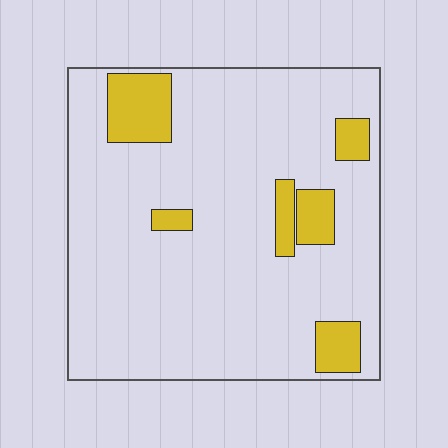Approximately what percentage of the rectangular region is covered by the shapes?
Approximately 15%.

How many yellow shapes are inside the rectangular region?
6.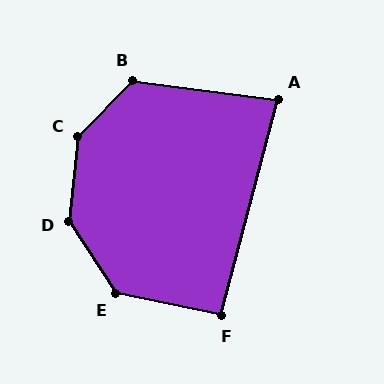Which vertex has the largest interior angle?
C, at approximately 142 degrees.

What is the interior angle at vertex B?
Approximately 126 degrees (obtuse).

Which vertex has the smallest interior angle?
A, at approximately 83 degrees.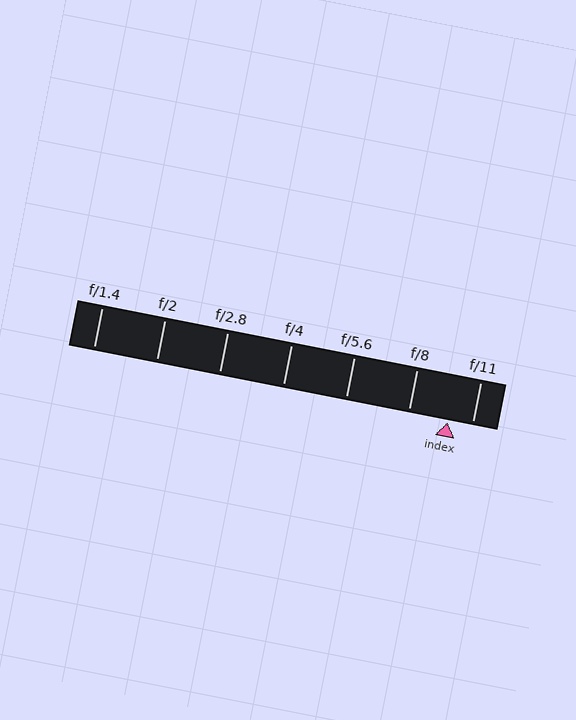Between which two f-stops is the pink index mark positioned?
The index mark is between f/8 and f/11.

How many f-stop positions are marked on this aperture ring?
There are 7 f-stop positions marked.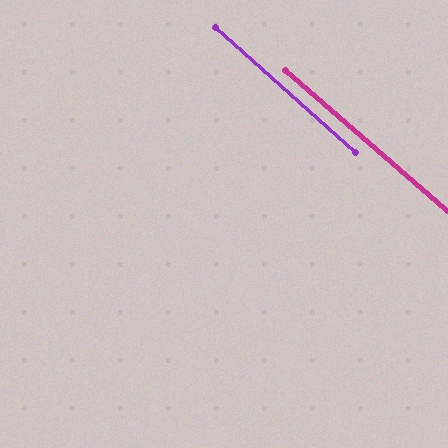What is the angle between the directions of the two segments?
Approximately 1 degree.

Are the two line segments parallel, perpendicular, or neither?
Parallel — their directions differ by only 0.6°.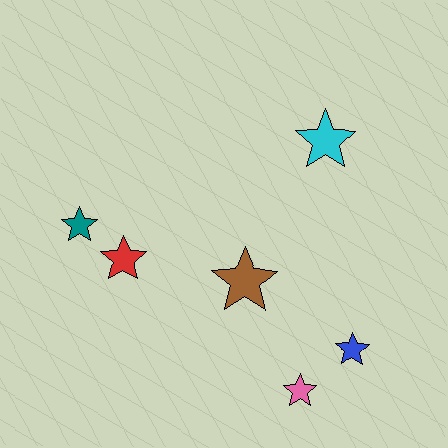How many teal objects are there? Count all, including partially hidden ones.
There is 1 teal object.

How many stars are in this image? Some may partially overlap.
There are 6 stars.